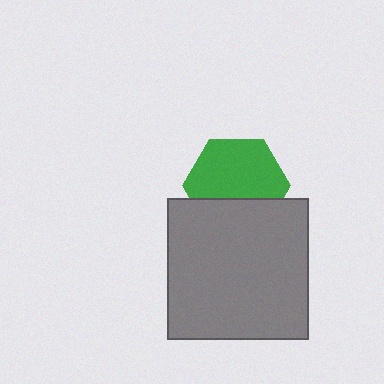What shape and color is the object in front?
The object in front is a gray square.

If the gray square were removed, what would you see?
You would see the complete green hexagon.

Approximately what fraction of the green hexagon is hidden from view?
Roughly 35% of the green hexagon is hidden behind the gray square.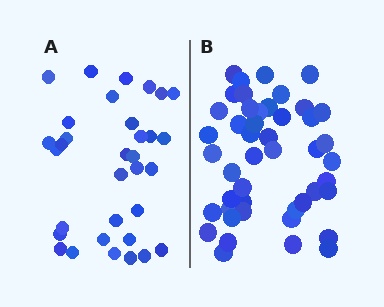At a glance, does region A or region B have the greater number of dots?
Region B (the right region) has more dots.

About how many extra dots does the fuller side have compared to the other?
Region B has approximately 15 more dots than region A.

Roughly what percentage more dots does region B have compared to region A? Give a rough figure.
About 40% more.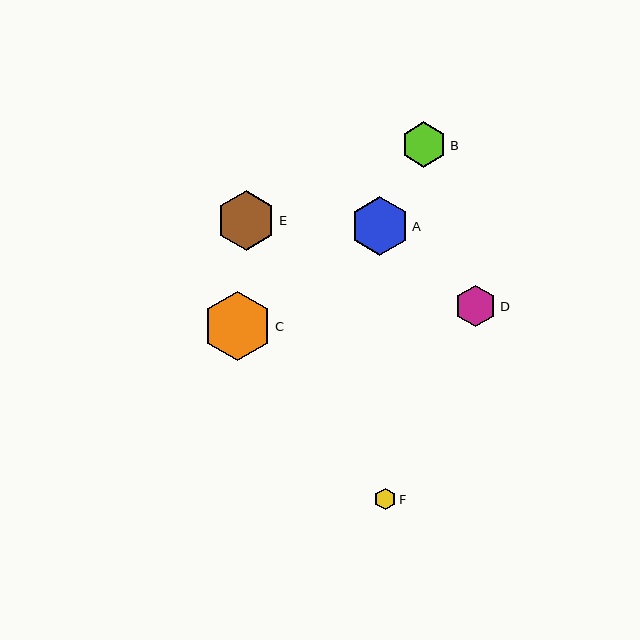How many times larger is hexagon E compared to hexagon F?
Hexagon E is approximately 2.7 times the size of hexagon F.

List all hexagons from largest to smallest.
From largest to smallest: C, E, A, B, D, F.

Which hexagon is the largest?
Hexagon C is the largest with a size of approximately 70 pixels.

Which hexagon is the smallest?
Hexagon F is the smallest with a size of approximately 22 pixels.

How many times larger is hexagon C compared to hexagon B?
Hexagon C is approximately 1.5 times the size of hexagon B.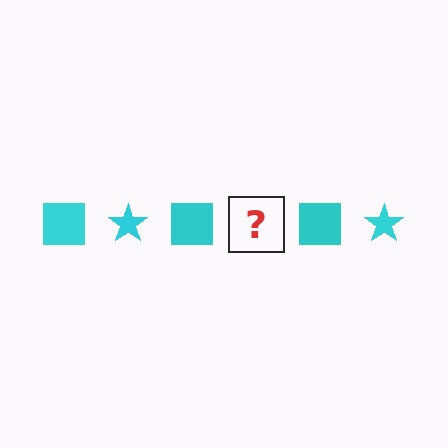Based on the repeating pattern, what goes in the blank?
The blank should be a cyan star.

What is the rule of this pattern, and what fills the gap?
The rule is that the pattern cycles through square, star shapes in cyan. The gap should be filled with a cyan star.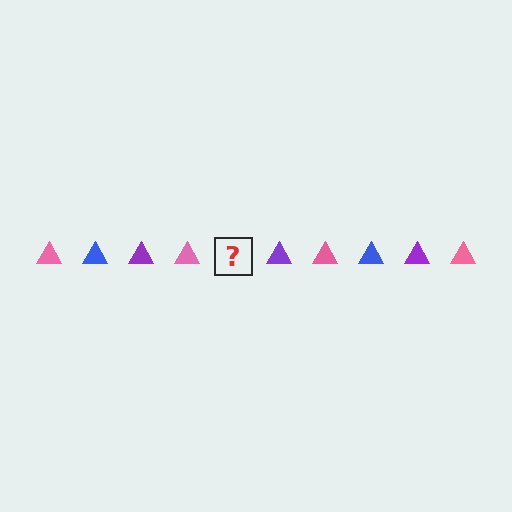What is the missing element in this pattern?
The missing element is a blue triangle.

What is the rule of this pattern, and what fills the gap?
The rule is that the pattern cycles through pink, blue, purple triangles. The gap should be filled with a blue triangle.